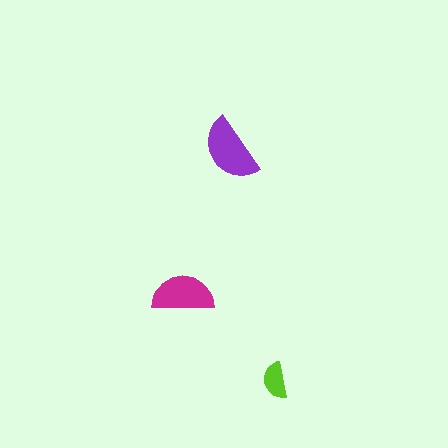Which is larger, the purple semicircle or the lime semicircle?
The purple one.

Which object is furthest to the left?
The magenta semicircle is leftmost.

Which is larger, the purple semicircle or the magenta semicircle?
The purple one.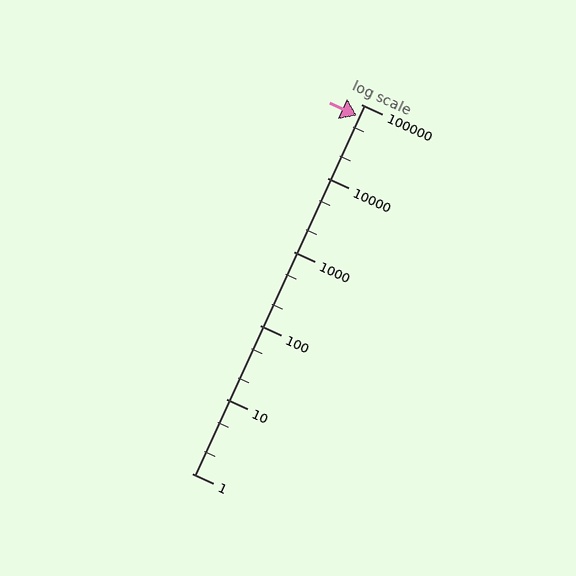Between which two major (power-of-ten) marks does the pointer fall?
The pointer is between 10000 and 100000.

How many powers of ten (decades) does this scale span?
The scale spans 5 decades, from 1 to 100000.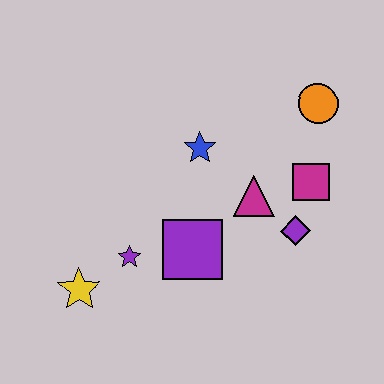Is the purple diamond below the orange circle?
Yes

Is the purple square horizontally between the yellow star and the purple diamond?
Yes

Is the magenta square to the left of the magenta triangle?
No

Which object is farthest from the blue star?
The yellow star is farthest from the blue star.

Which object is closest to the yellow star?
The purple star is closest to the yellow star.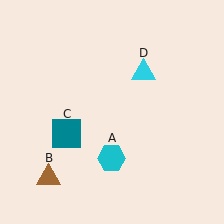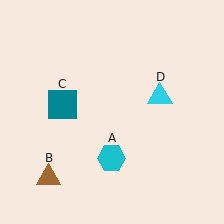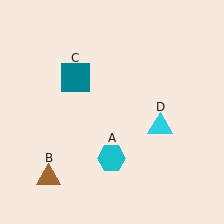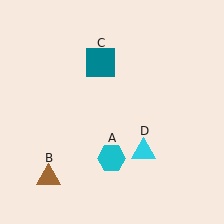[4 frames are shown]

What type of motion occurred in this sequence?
The teal square (object C), cyan triangle (object D) rotated clockwise around the center of the scene.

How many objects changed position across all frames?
2 objects changed position: teal square (object C), cyan triangle (object D).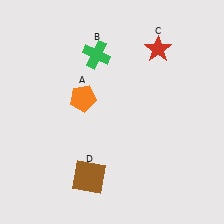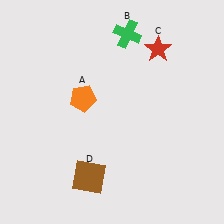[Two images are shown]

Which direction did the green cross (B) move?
The green cross (B) moved right.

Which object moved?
The green cross (B) moved right.